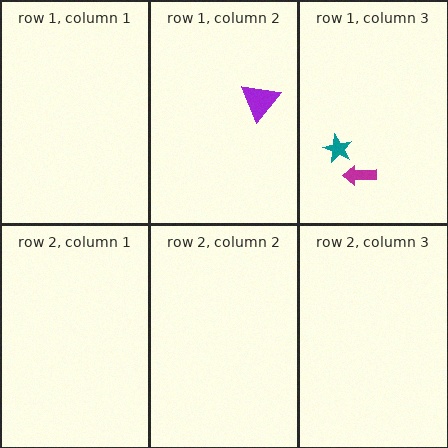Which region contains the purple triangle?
The row 1, column 2 region.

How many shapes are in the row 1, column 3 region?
2.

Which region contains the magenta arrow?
The row 1, column 3 region.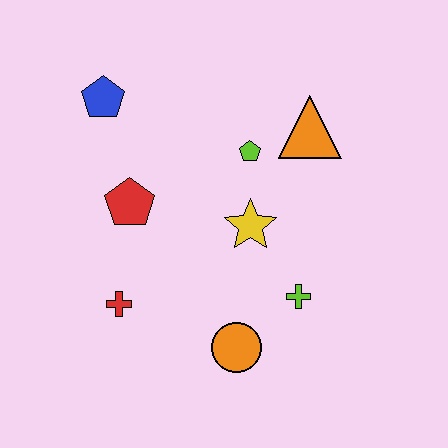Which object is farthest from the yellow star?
The blue pentagon is farthest from the yellow star.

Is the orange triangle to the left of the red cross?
No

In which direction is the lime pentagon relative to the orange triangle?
The lime pentagon is to the left of the orange triangle.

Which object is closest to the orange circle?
The lime cross is closest to the orange circle.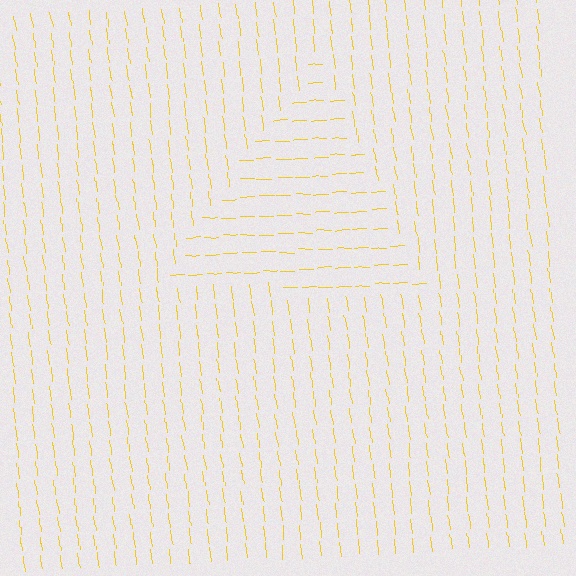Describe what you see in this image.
The image is filled with small yellow line segments. A triangle region in the image has lines oriented differently from the surrounding lines, creating a visible texture boundary.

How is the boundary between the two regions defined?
The boundary is defined purely by a change in line orientation (approximately 83 degrees difference). All lines are the same color and thickness.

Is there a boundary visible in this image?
Yes, there is a texture boundary formed by a change in line orientation.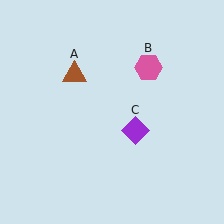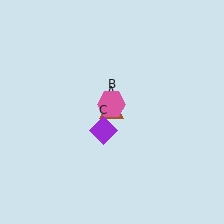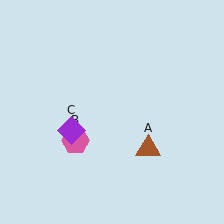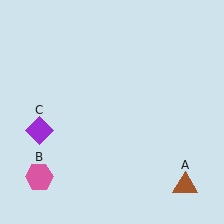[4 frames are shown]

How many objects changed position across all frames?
3 objects changed position: brown triangle (object A), pink hexagon (object B), purple diamond (object C).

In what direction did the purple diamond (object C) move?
The purple diamond (object C) moved left.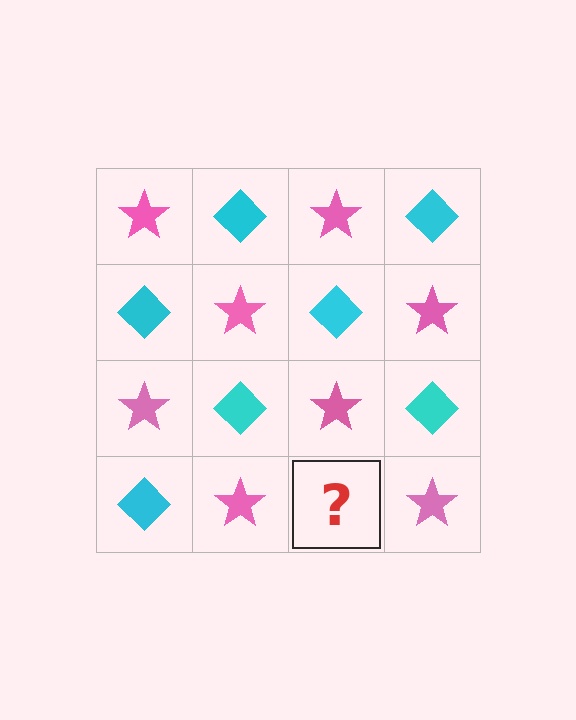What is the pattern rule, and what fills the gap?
The rule is that it alternates pink star and cyan diamond in a checkerboard pattern. The gap should be filled with a cyan diamond.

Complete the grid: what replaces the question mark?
The question mark should be replaced with a cyan diamond.